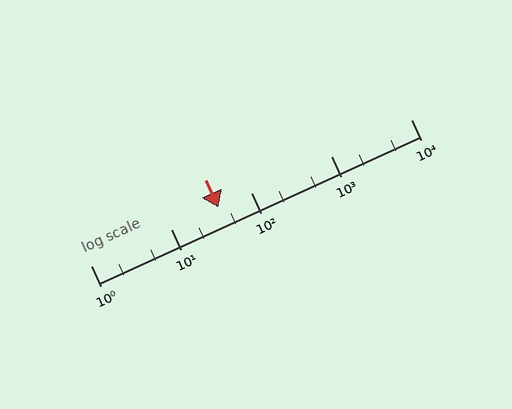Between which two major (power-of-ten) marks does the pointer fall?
The pointer is between 10 and 100.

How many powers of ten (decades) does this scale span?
The scale spans 4 decades, from 1 to 10000.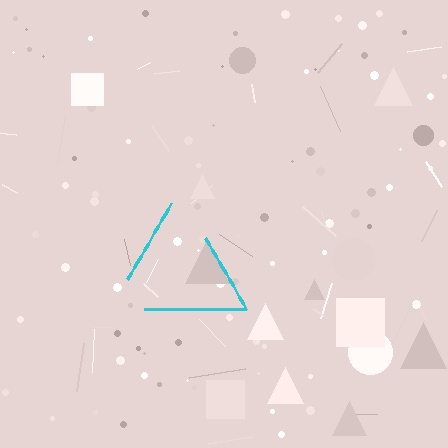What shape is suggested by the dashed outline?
The dashed outline suggests a triangle.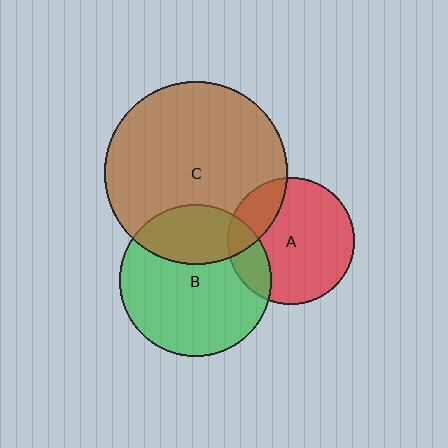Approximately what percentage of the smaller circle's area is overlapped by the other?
Approximately 20%.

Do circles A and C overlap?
Yes.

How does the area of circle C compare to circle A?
Approximately 2.1 times.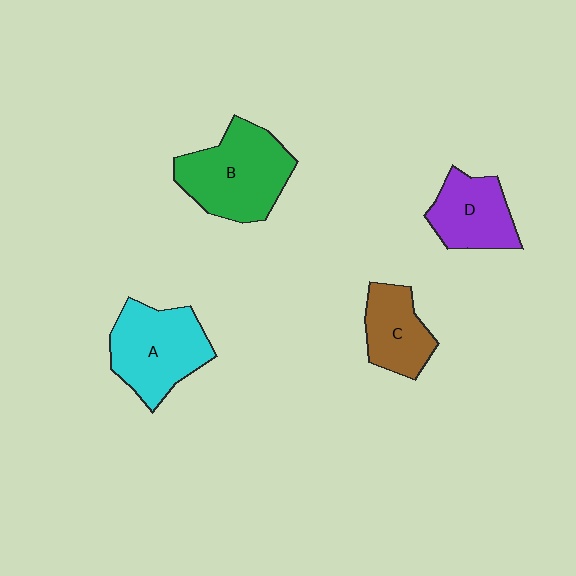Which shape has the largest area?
Shape B (green).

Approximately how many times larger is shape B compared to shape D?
Approximately 1.5 times.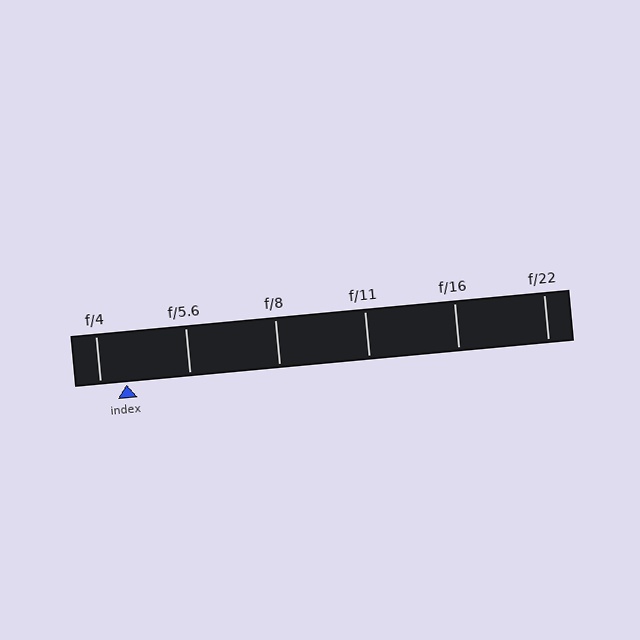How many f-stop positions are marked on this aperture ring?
There are 6 f-stop positions marked.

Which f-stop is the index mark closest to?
The index mark is closest to f/4.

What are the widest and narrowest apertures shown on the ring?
The widest aperture shown is f/4 and the narrowest is f/22.